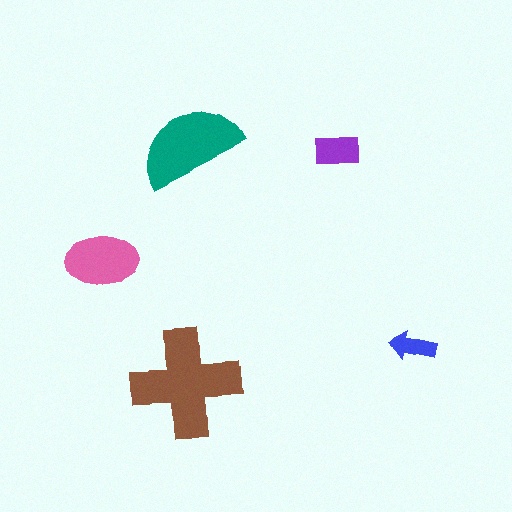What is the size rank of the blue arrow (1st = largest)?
5th.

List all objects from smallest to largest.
The blue arrow, the purple rectangle, the pink ellipse, the teal semicircle, the brown cross.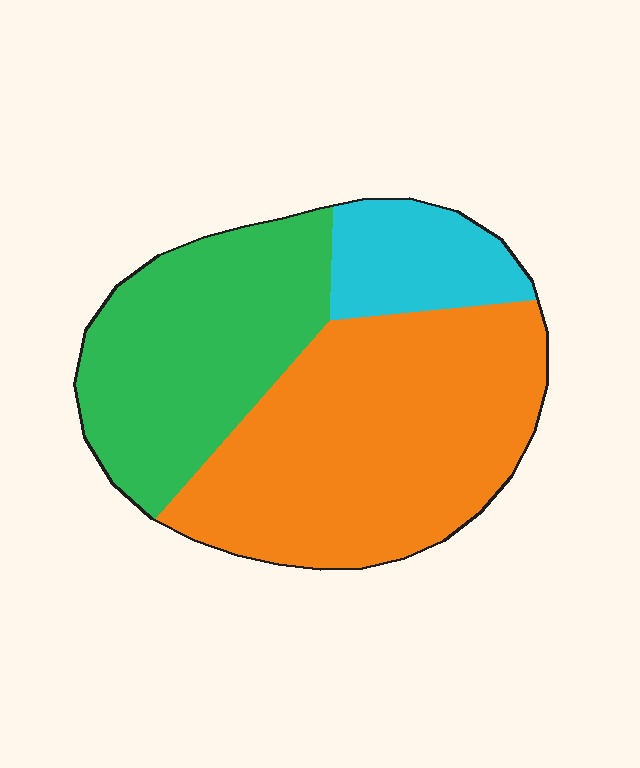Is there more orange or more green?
Orange.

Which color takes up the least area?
Cyan, at roughly 15%.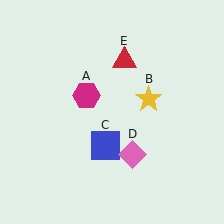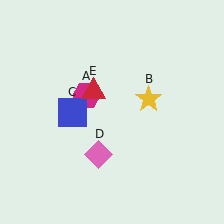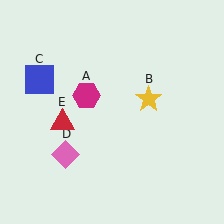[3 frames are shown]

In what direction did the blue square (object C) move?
The blue square (object C) moved up and to the left.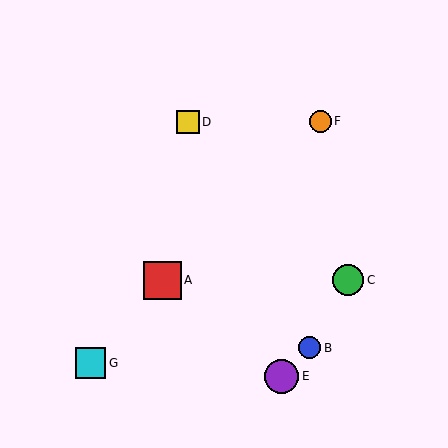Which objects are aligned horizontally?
Objects A, C are aligned horizontally.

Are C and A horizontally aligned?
Yes, both are at y≈280.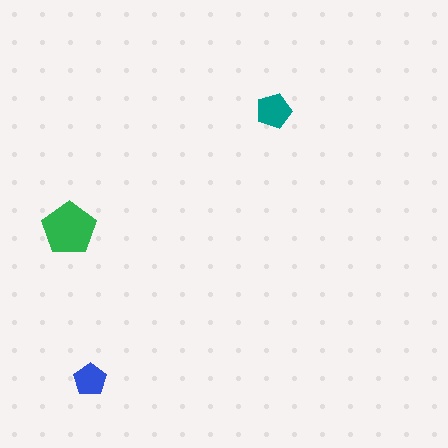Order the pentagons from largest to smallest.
the green one, the teal one, the blue one.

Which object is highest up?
The teal pentagon is topmost.